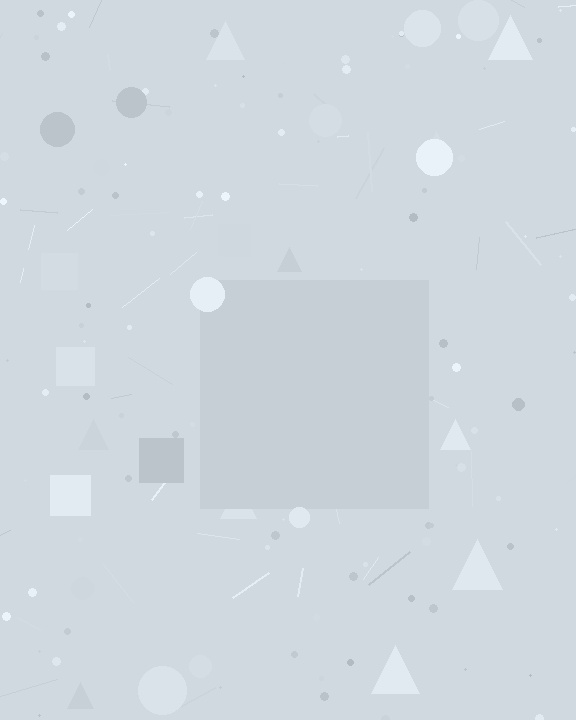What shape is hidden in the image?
A square is hidden in the image.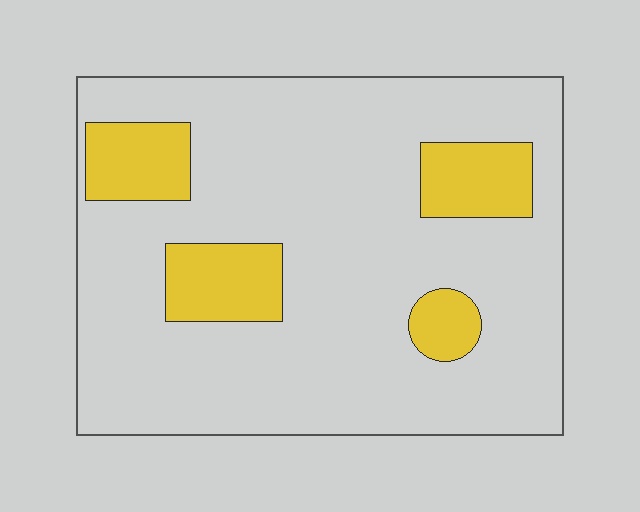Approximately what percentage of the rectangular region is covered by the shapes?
Approximately 15%.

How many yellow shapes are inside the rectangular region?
4.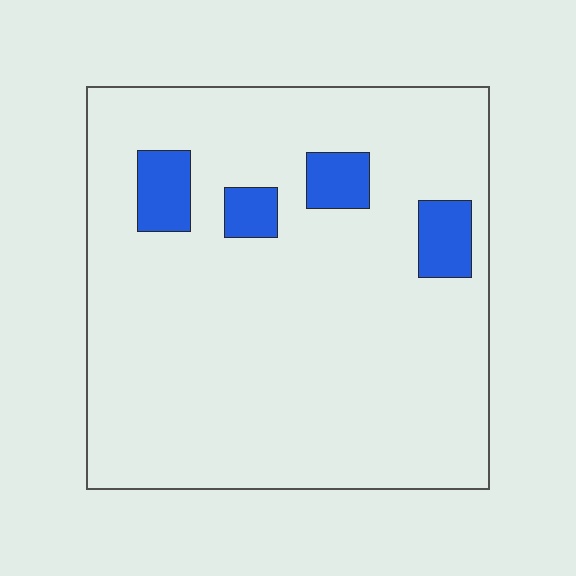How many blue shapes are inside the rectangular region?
4.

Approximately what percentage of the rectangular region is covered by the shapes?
Approximately 10%.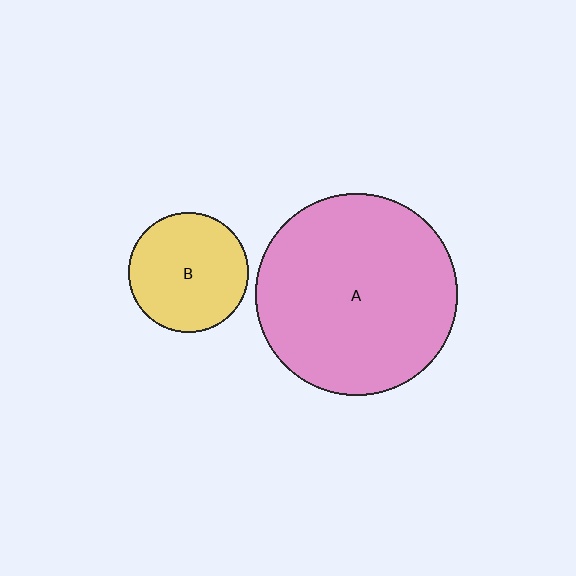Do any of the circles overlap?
No, none of the circles overlap.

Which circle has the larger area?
Circle A (pink).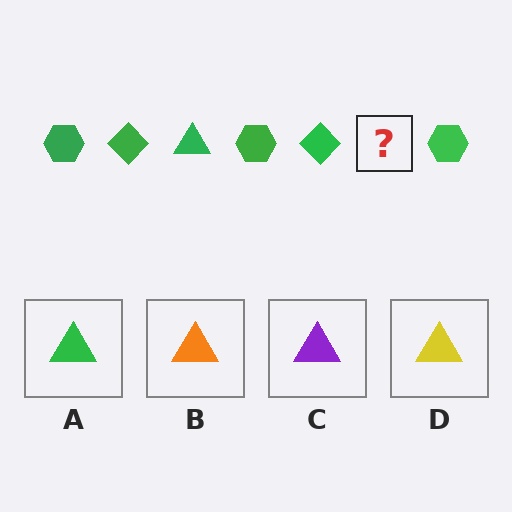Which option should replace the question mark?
Option A.